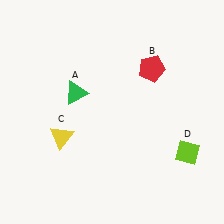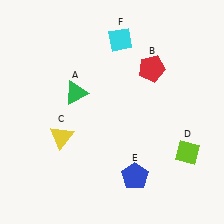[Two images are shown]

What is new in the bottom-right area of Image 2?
A blue pentagon (E) was added in the bottom-right area of Image 2.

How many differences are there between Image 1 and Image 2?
There are 2 differences between the two images.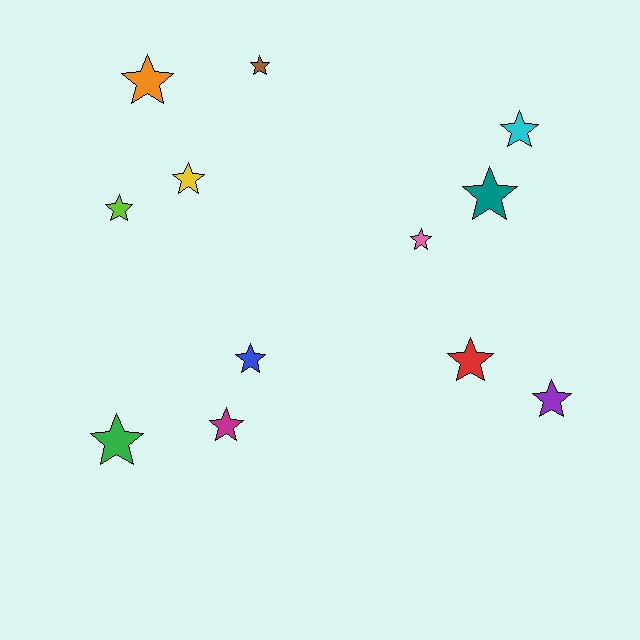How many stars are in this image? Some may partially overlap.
There are 12 stars.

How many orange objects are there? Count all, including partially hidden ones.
There is 1 orange object.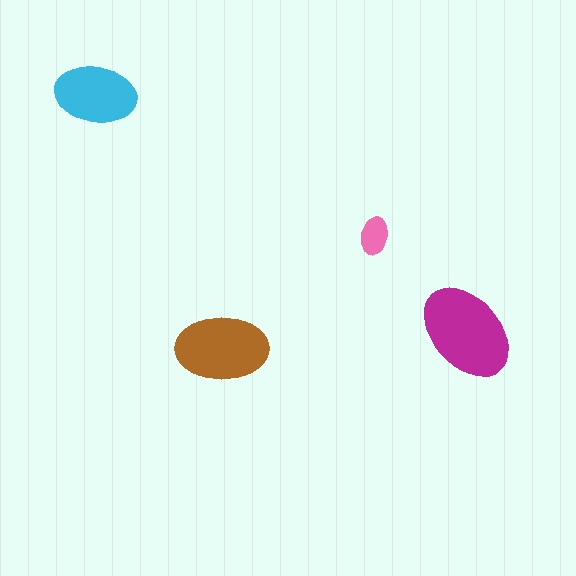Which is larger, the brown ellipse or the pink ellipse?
The brown one.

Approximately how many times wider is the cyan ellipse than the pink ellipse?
About 2 times wider.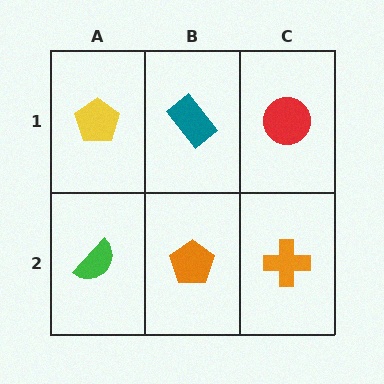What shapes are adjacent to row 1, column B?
An orange pentagon (row 2, column B), a yellow pentagon (row 1, column A), a red circle (row 1, column C).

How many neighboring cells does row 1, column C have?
2.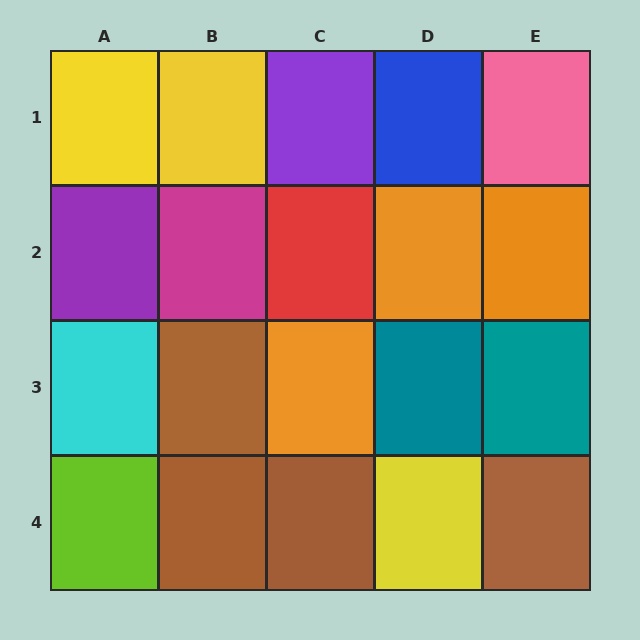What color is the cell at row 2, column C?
Red.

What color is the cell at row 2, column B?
Magenta.